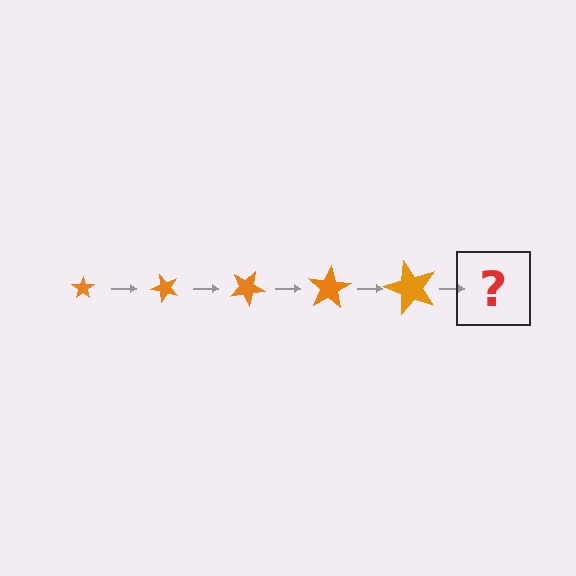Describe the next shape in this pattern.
It should be a star, larger than the previous one and rotated 250 degrees from the start.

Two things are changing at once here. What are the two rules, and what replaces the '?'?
The two rules are that the star grows larger each step and it rotates 50 degrees each step. The '?' should be a star, larger than the previous one and rotated 250 degrees from the start.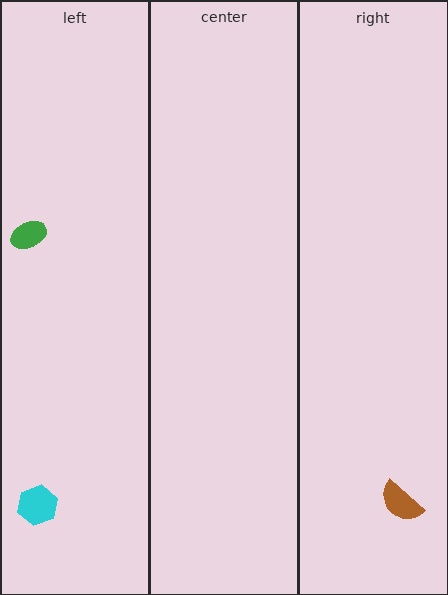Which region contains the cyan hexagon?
The left region.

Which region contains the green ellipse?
The left region.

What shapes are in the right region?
The brown semicircle.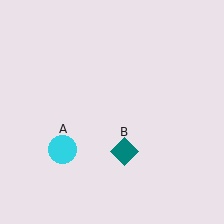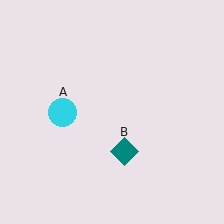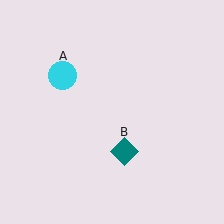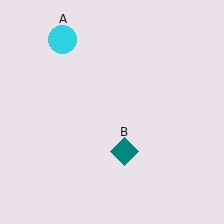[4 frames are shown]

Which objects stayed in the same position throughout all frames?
Teal diamond (object B) remained stationary.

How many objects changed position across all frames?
1 object changed position: cyan circle (object A).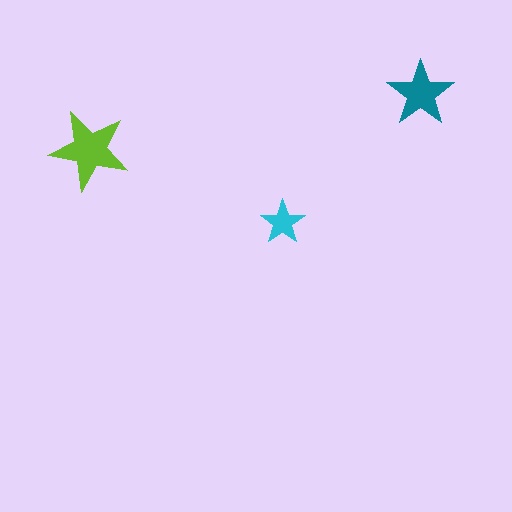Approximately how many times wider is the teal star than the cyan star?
About 1.5 times wider.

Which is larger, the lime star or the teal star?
The lime one.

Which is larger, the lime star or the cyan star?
The lime one.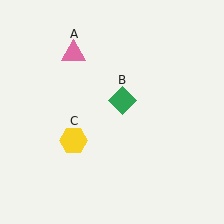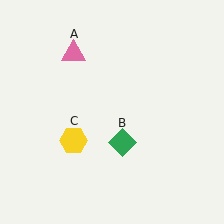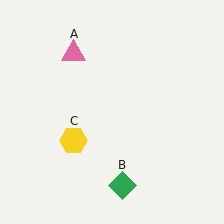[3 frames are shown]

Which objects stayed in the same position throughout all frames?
Pink triangle (object A) and yellow hexagon (object C) remained stationary.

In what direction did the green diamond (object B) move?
The green diamond (object B) moved down.